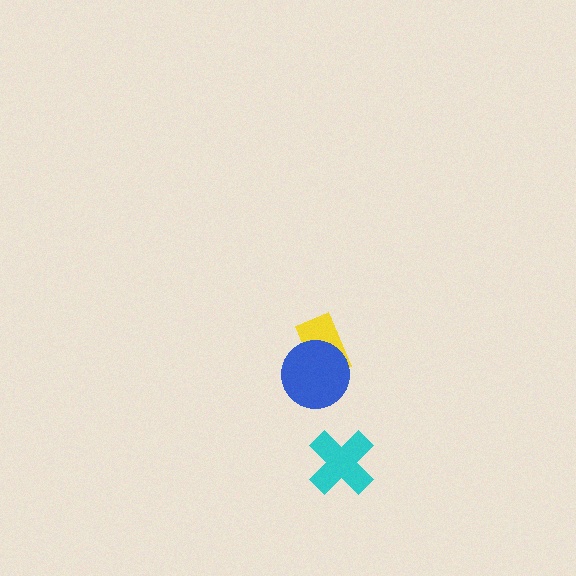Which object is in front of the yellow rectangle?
The blue circle is in front of the yellow rectangle.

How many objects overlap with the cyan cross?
0 objects overlap with the cyan cross.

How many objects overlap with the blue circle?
1 object overlaps with the blue circle.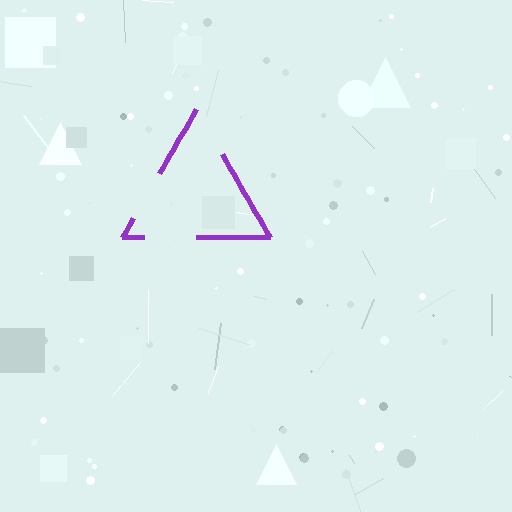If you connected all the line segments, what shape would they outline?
They would outline a triangle.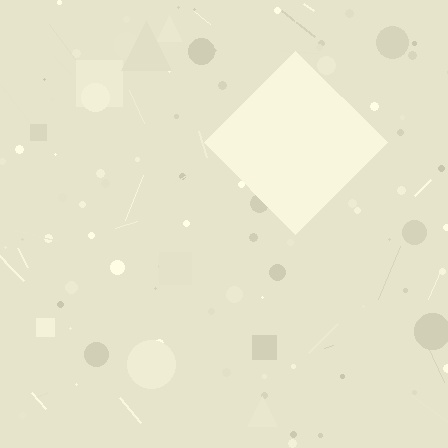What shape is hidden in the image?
A diamond is hidden in the image.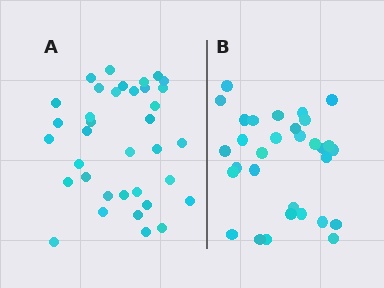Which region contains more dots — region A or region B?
Region A (the left region) has more dots.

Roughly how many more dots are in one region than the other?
Region A has about 5 more dots than region B.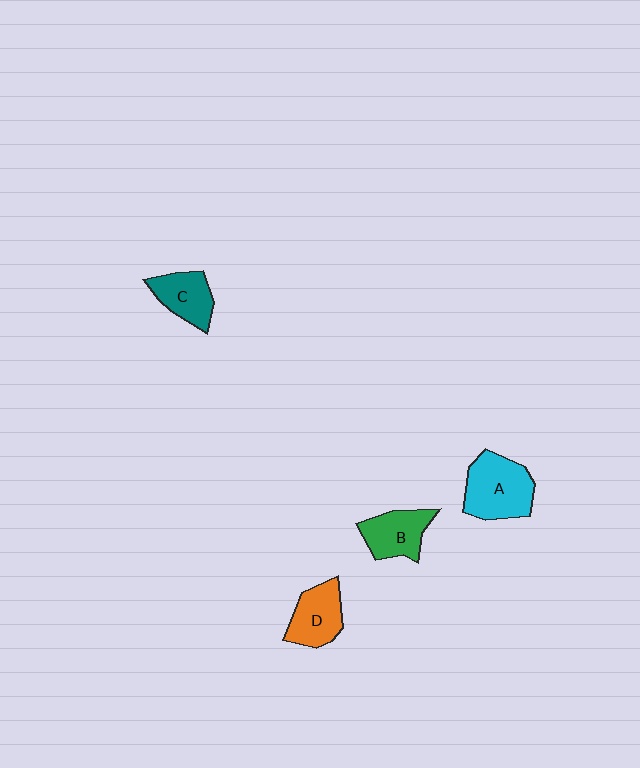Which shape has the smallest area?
Shape C (teal).